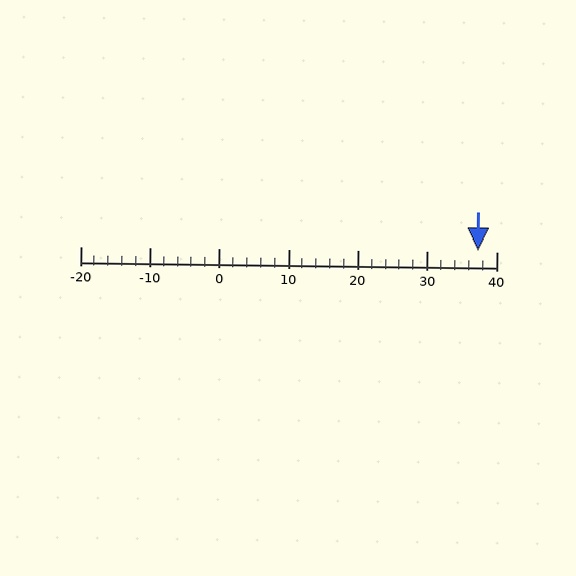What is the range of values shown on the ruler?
The ruler shows values from -20 to 40.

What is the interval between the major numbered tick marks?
The major tick marks are spaced 10 units apart.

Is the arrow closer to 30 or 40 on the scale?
The arrow is closer to 40.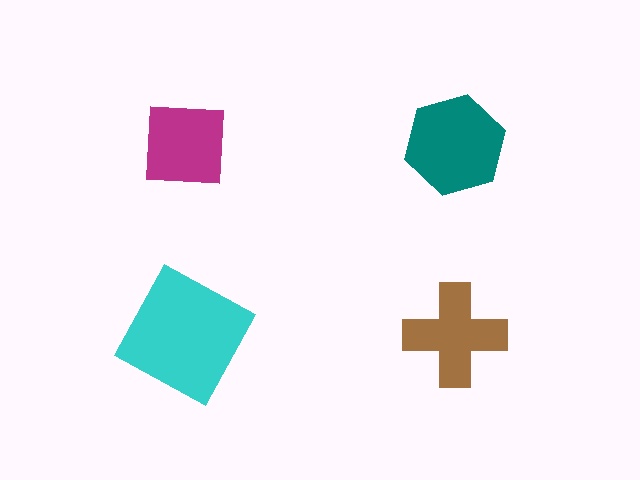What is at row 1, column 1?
A magenta square.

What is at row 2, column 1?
A cyan square.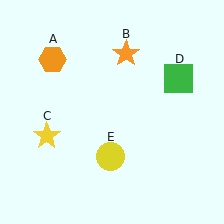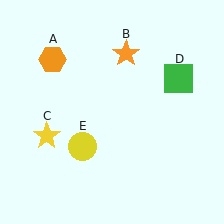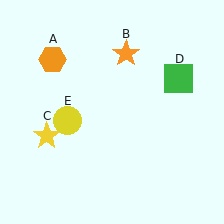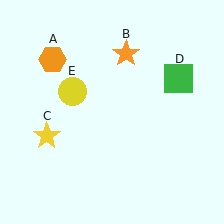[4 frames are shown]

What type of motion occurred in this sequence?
The yellow circle (object E) rotated clockwise around the center of the scene.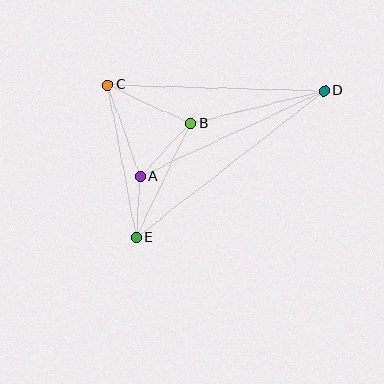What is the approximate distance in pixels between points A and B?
The distance between A and B is approximately 73 pixels.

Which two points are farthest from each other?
Points D and E are farthest from each other.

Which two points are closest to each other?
Points A and E are closest to each other.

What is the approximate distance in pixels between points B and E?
The distance between B and E is approximately 126 pixels.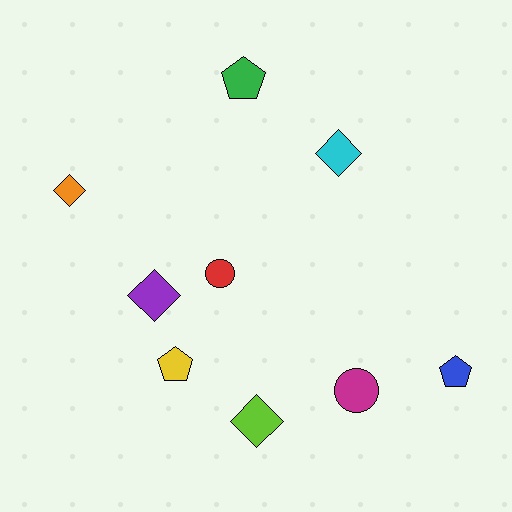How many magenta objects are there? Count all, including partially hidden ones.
There is 1 magenta object.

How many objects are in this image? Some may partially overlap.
There are 9 objects.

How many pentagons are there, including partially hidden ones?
There are 3 pentagons.